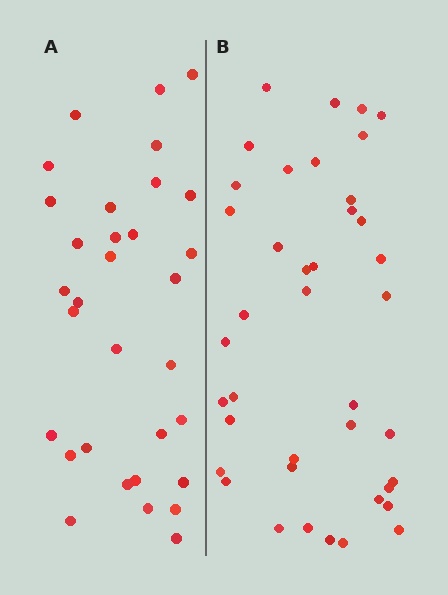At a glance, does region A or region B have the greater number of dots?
Region B (the right region) has more dots.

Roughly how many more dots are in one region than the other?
Region B has roughly 8 or so more dots than region A.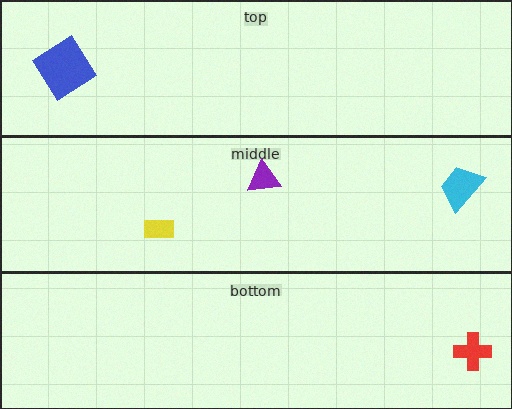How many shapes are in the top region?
1.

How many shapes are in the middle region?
3.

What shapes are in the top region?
The blue diamond.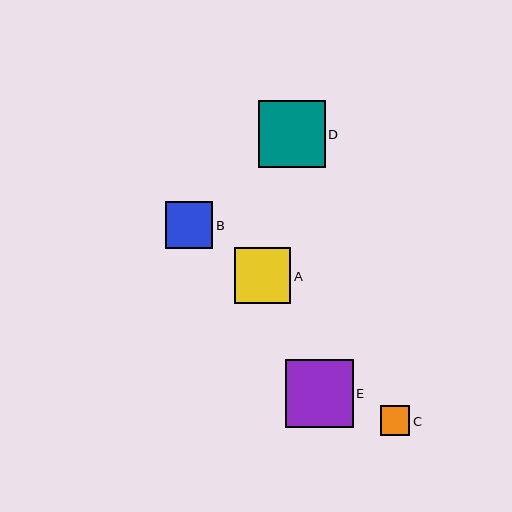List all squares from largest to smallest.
From largest to smallest: E, D, A, B, C.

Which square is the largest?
Square E is the largest with a size of approximately 68 pixels.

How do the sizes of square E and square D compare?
Square E and square D are approximately the same size.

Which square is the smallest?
Square C is the smallest with a size of approximately 30 pixels.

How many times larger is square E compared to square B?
Square E is approximately 1.4 times the size of square B.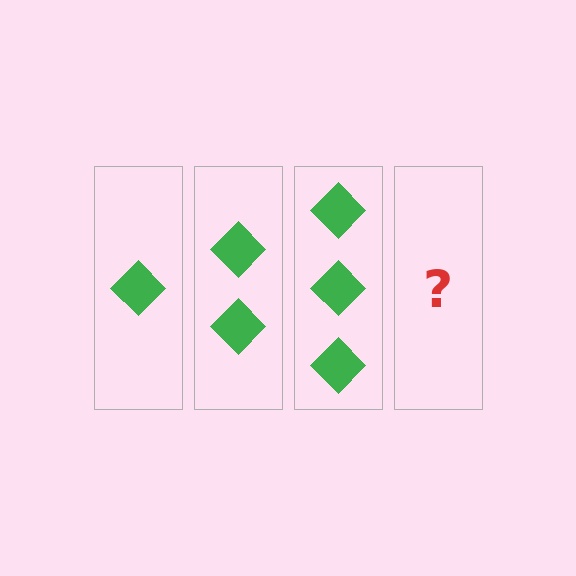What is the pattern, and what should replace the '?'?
The pattern is that each step adds one more diamond. The '?' should be 4 diamonds.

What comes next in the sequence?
The next element should be 4 diamonds.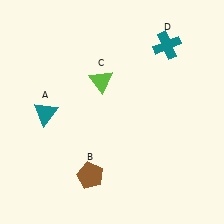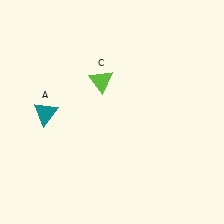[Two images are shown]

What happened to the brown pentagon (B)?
The brown pentagon (B) was removed in Image 2. It was in the bottom-left area of Image 1.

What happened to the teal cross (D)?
The teal cross (D) was removed in Image 2. It was in the top-right area of Image 1.